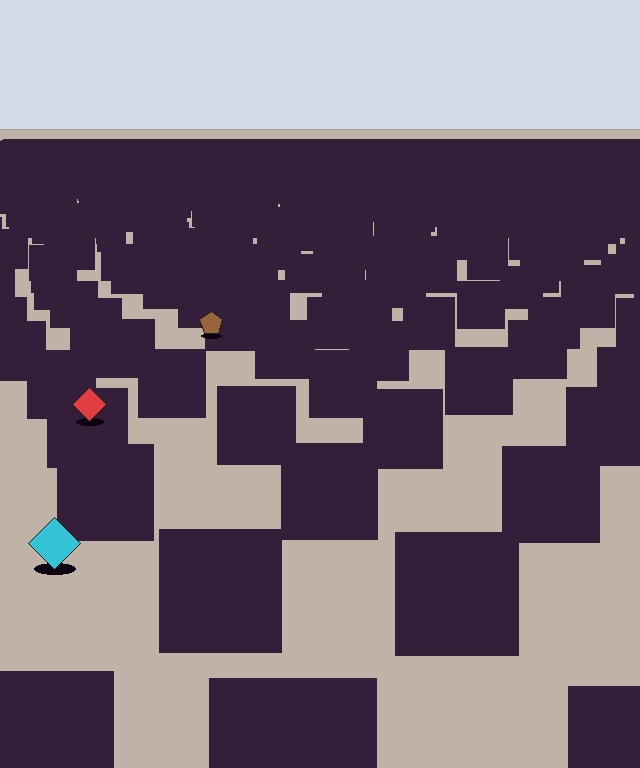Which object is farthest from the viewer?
The brown pentagon is farthest from the viewer. It appears smaller and the ground texture around it is denser.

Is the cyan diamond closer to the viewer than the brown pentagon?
Yes. The cyan diamond is closer — you can tell from the texture gradient: the ground texture is coarser near it.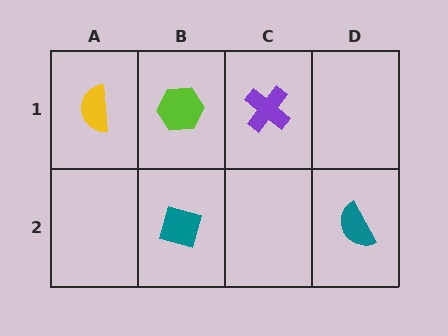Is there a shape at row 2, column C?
No, that cell is empty.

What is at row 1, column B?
A lime hexagon.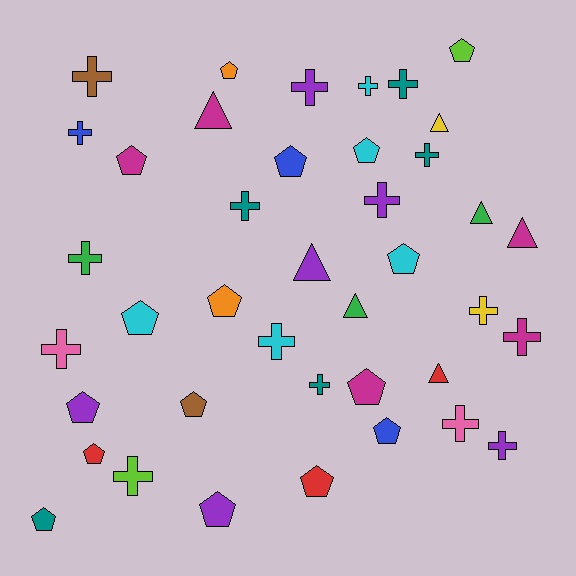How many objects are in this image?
There are 40 objects.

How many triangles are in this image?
There are 7 triangles.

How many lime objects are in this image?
There are 2 lime objects.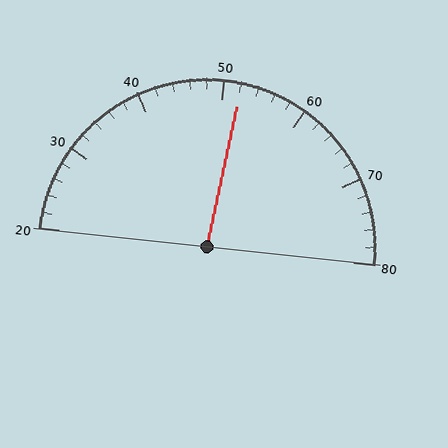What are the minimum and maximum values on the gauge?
The gauge ranges from 20 to 80.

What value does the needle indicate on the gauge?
The needle indicates approximately 52.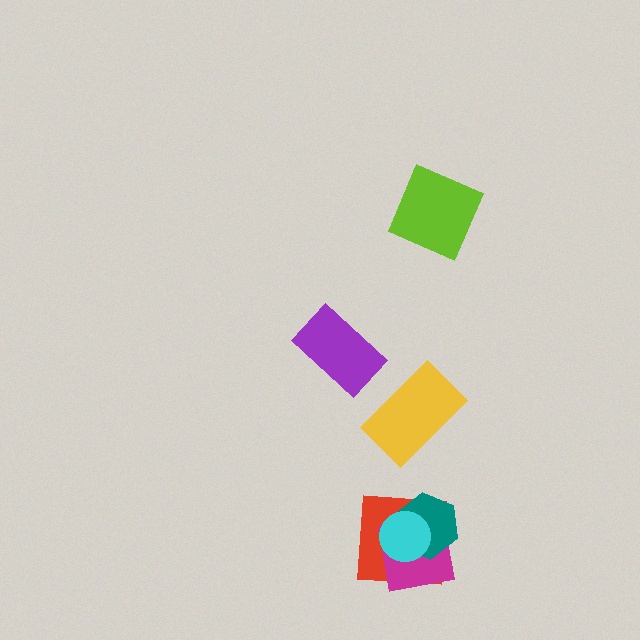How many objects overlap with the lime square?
0 objects overlap with the lime square.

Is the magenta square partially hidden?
Yes, it is partially covered by another shape.